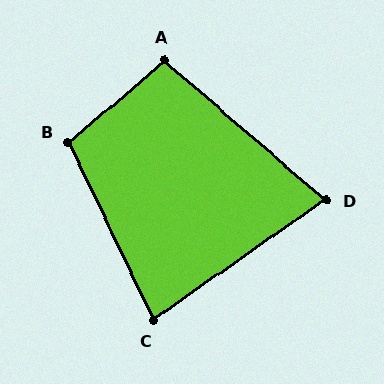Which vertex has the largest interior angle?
B, at approximately 104 degrees.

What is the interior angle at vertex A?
Approximately 99 degrees (obtuse).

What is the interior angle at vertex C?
Approximately 81 degrees (acute).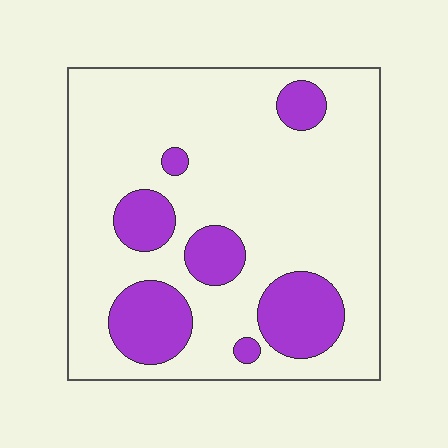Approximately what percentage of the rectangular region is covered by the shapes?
Approximately 20%.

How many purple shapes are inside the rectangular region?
7.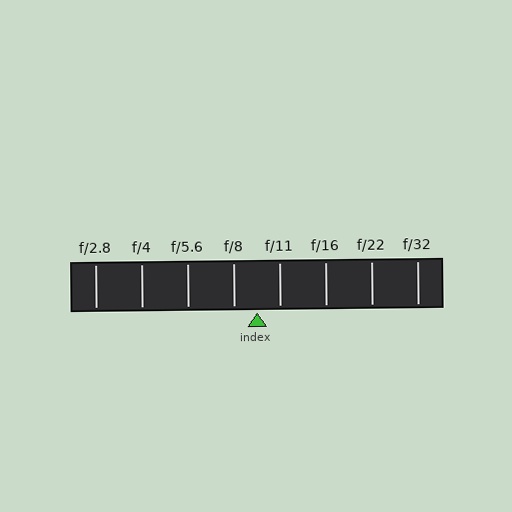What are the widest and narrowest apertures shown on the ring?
The widest aperture shown is f/2.8 and the narrowest is f/32.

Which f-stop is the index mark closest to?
The index mark is closest to f/11.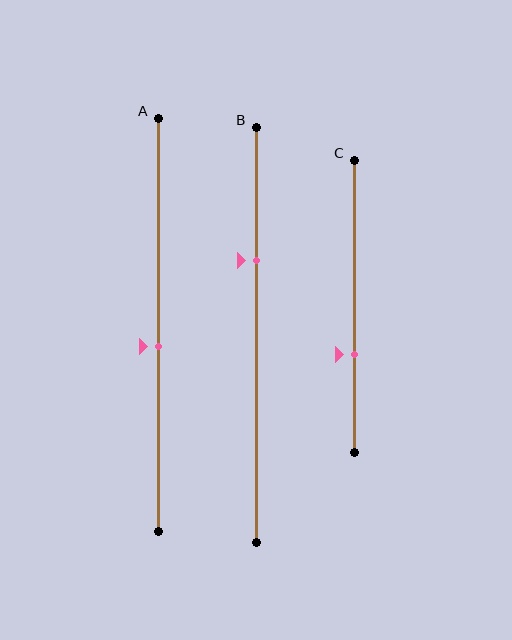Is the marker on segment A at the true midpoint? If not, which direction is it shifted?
No, the marker on segment A is shifted downward by about 5% of the segment length.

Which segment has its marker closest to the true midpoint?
Segment A has its marker closest to the true midpoint.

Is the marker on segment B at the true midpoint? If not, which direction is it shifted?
No, the marker on segment B is shifted upward by about 18% of the segment length.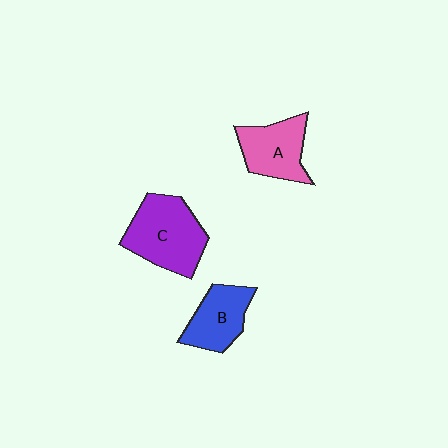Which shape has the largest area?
Shape C (purple).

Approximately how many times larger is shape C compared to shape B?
Approximately 1.5 times.